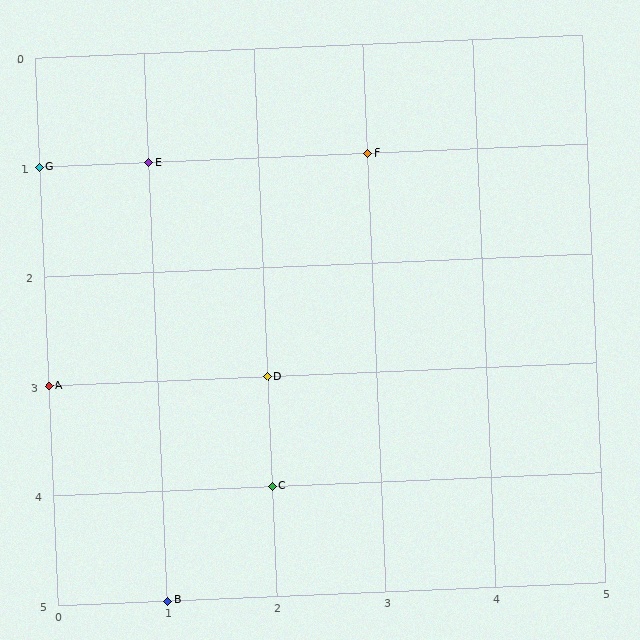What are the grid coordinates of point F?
Point F is at grid coordinates (3, 1).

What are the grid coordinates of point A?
Point A is at grid coordinates (0, 3).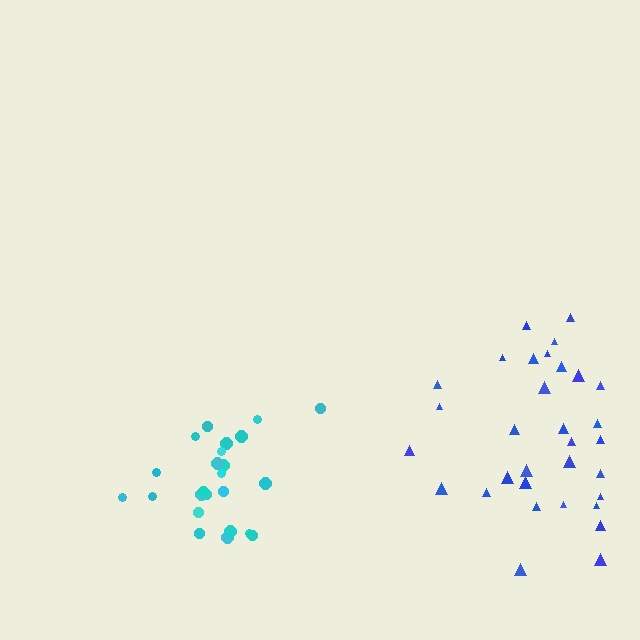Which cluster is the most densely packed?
Cyan.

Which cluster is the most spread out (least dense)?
Blue.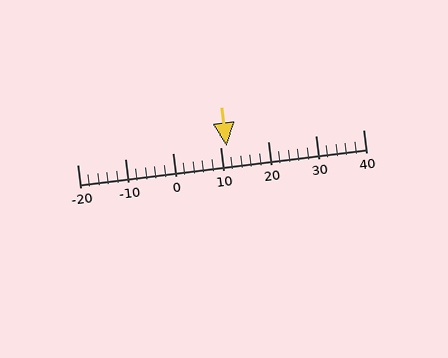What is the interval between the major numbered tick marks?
The major tick marks are spaced 10 units apart.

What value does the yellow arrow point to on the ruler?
The yellow arrow points to approximately 11.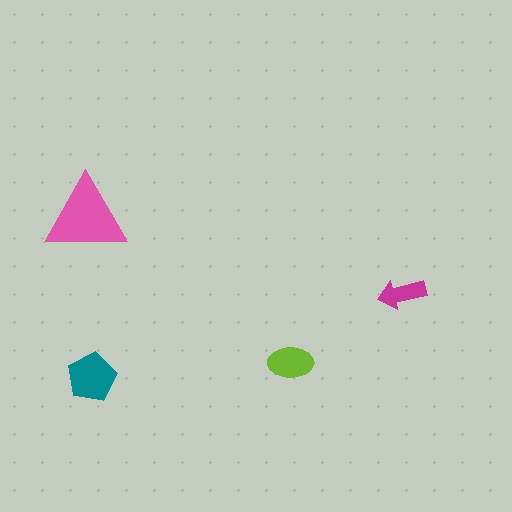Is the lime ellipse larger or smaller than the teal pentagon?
Smaller.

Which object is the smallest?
The magenta arrow.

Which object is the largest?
The pink triangle.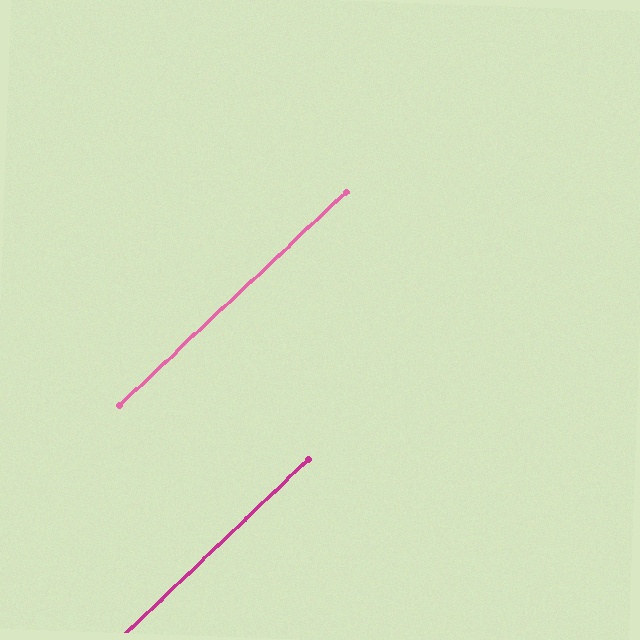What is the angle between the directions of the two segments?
Approximately 1 degree.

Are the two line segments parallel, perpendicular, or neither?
Parallel — their directions differ by only 0.6°.